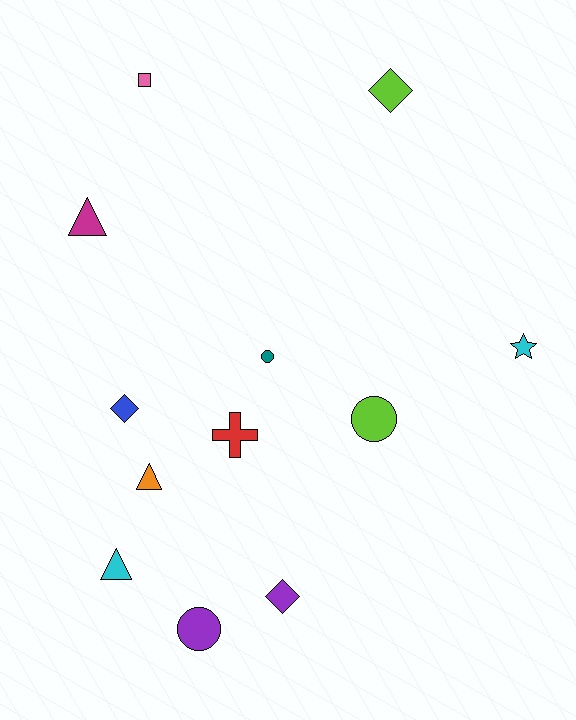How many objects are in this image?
There are 12 objects.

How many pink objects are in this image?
There is 1 pink object.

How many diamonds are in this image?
There are 3 diamonds.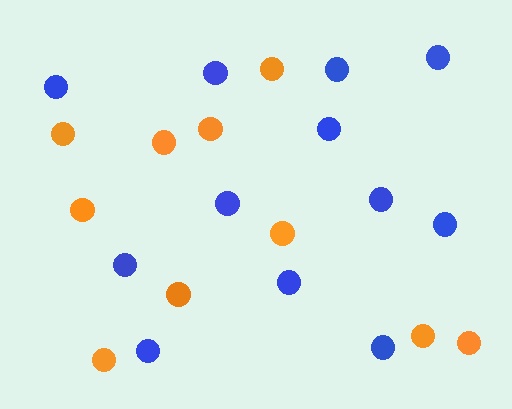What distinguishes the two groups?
There are 2 groups: one group of blue circles (12) and one group of orange circles (10).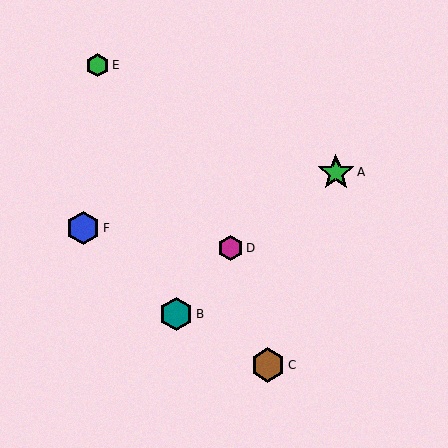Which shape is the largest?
The green star (labeled A) is the largest.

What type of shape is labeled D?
Shape D is a magenta hexagon.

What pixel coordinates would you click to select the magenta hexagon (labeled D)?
Click at (231, 248) to select the magenta hexagon D.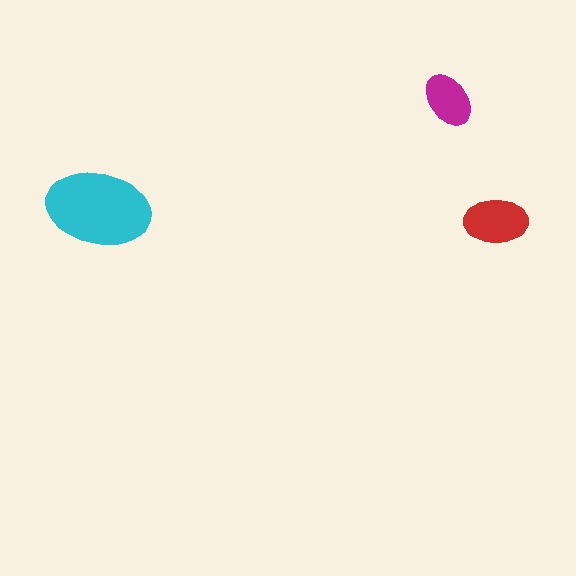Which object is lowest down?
The red ellipse is bottommost.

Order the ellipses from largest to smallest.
the cyan one, the red one, the magenta one.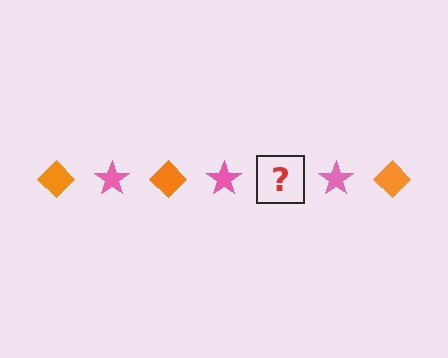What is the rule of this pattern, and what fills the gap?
The rule is that the pattern alternates between orange diamond and pink star. The gap should be filled with an orange diamond.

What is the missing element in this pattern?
The missing element is an orange diamond.